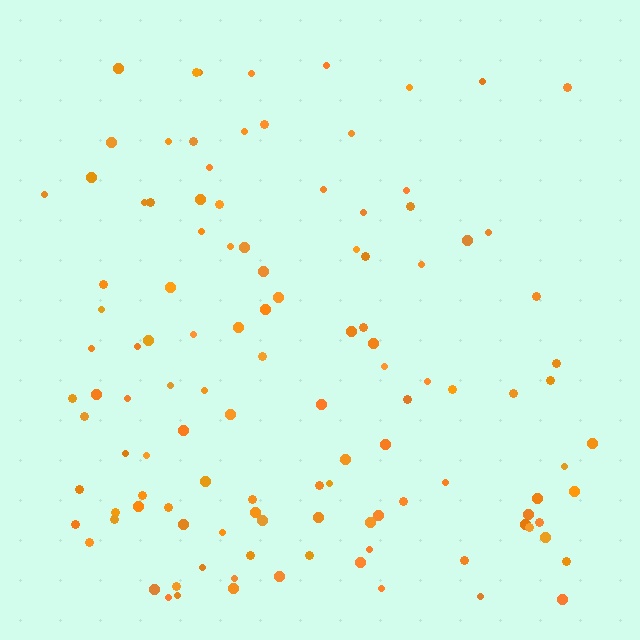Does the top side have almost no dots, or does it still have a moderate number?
Still a moderate number, just noticeably fewer than the bottom.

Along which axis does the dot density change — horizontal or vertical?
Vertical.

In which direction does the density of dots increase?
From top to bottom, with the bottom side densest.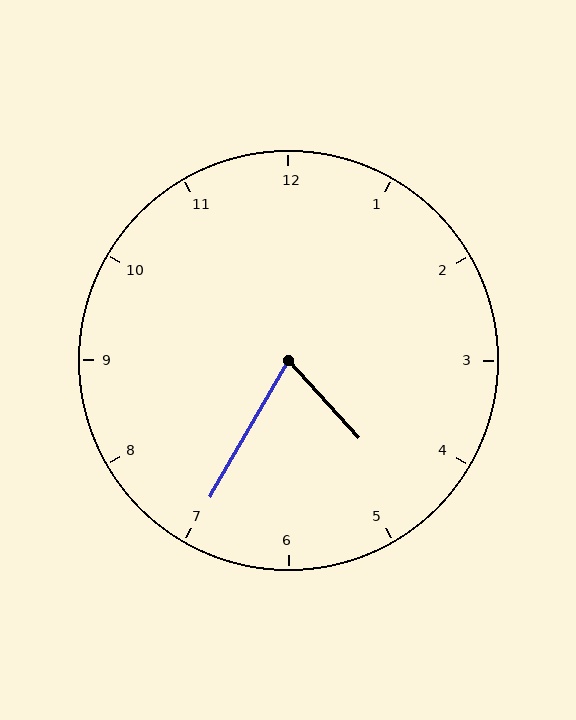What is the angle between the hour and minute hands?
Approximately 72 degrees.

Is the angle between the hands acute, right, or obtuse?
It is acute.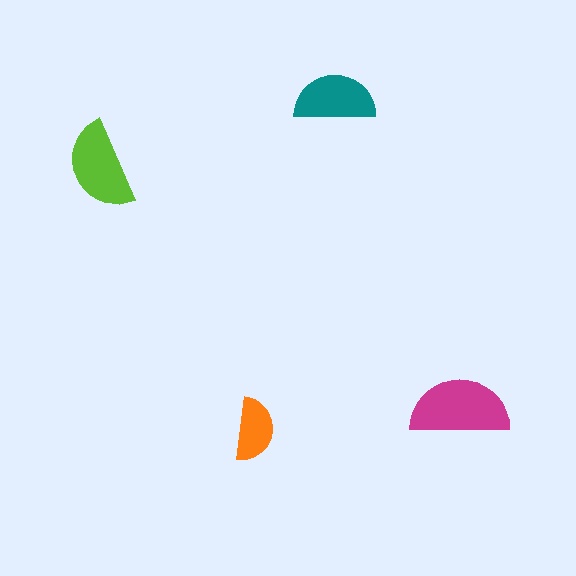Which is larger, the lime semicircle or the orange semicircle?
The lime one.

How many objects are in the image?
There are 4 objects in the image.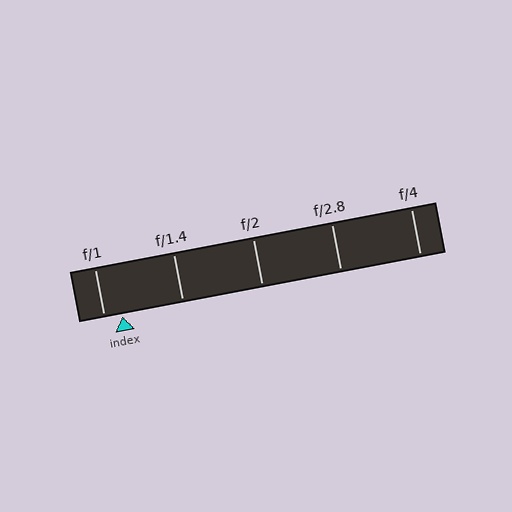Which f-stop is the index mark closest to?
The index mark is closest to f/1.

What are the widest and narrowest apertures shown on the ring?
The widest aperture shown is f/1 and the narrowest is f/4.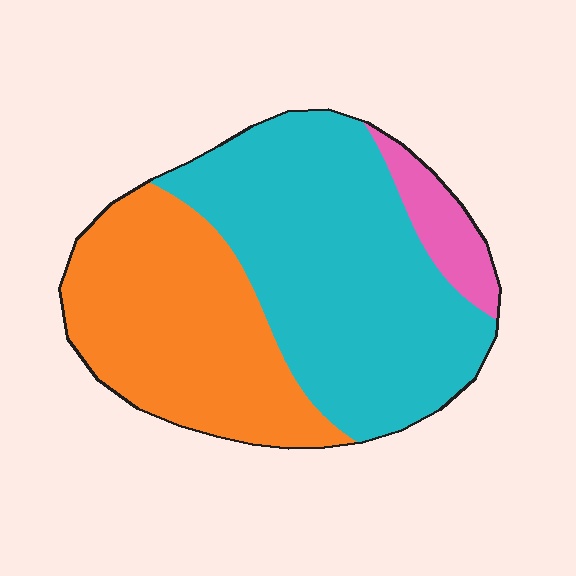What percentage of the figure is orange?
Orange takes up about three eighths (3/8) of the figure.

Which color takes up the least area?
Pink, at roughly 10%.